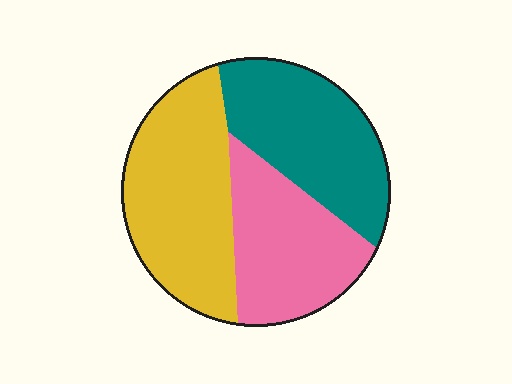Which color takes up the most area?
Yellow, at roughly 40%.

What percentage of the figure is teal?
Teal takes up between a sixth and a third of the figure.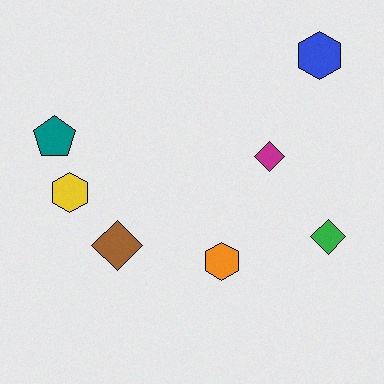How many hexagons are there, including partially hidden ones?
There are 3 hexagons.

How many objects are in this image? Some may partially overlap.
There are 7 objects.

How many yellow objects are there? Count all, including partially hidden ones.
There is 1 yellow object.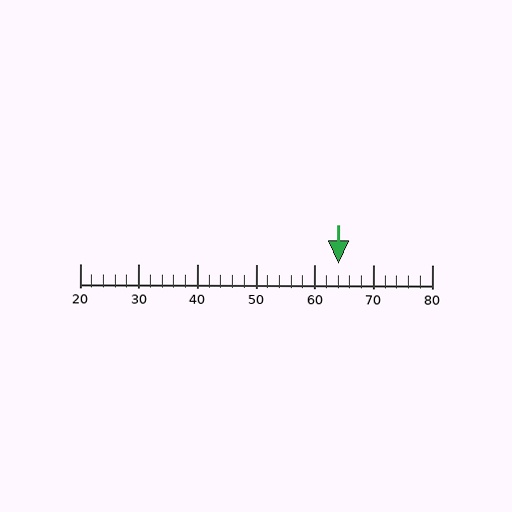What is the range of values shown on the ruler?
The ruler shows values from 20 to 80.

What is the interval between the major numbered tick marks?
The major tick marks are spaced 10 units apart.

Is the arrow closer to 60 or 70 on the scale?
The arrow is closer to 60.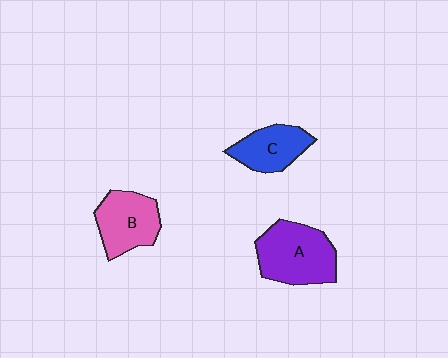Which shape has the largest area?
Shape A (purple).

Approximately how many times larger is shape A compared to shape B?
Approximately 1.3 times.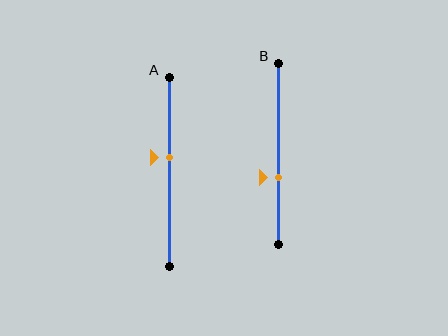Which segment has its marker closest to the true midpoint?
Segment A has its marker closest to the true midpoint.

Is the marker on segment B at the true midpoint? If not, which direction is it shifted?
No, the marker on segment B is shifted downward by about 13% of the segment length.